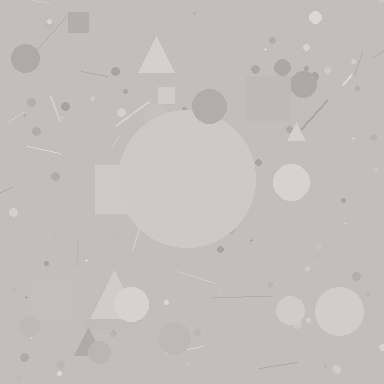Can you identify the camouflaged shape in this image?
The camouflaged shape is a circle.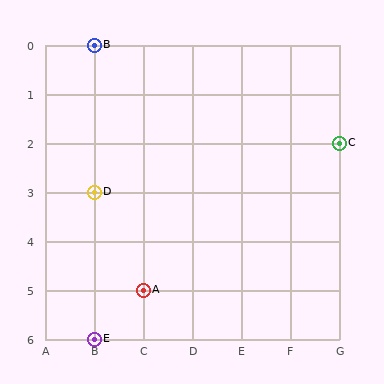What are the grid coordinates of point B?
Point B is at grid coordinates (B, 0).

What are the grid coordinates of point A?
Point A is at grid coordinates (C, 5).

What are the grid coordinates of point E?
Point E is at grid coordinates (B, 6).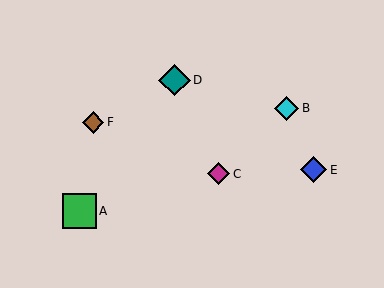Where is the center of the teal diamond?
The center of the teal diamond is at (174, 80).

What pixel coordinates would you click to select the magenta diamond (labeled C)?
Click at (219, 174) to select the magenta diamond C.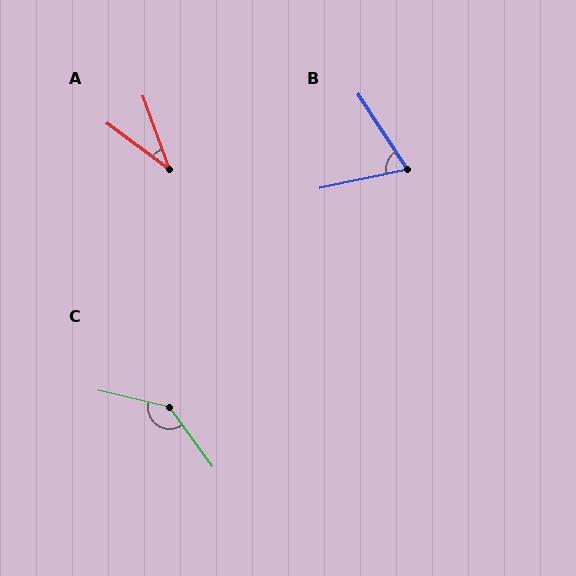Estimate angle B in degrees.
Approximately 69 degrees.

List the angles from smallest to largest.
A (34°), B (69°), C (139°).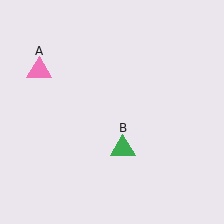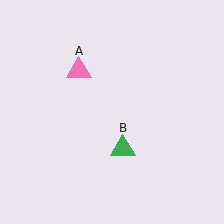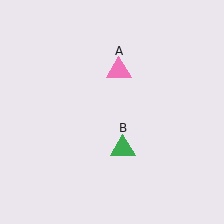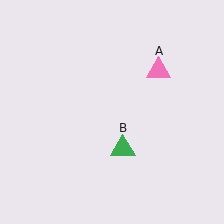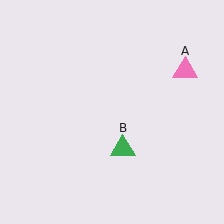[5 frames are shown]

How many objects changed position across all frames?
1 object changed position: pink triangle (object A).